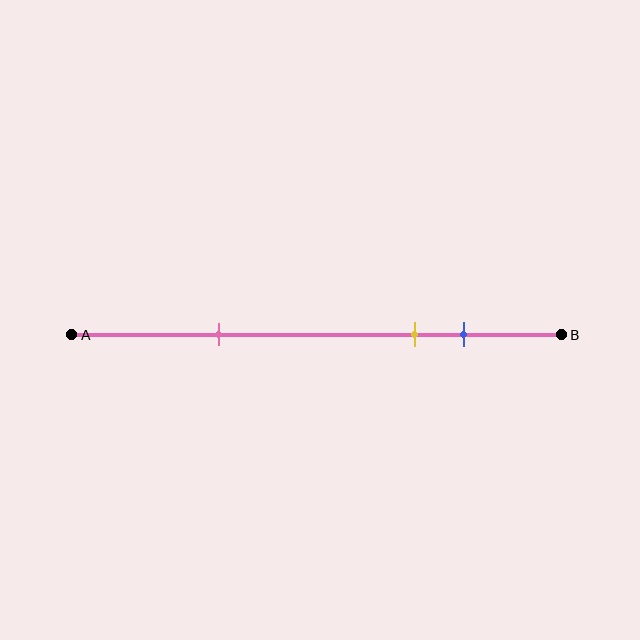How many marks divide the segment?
There are 3 marks dividing the segment.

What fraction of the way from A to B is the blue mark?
The blue mark is approximately 80% (0.8) of the way from A to B.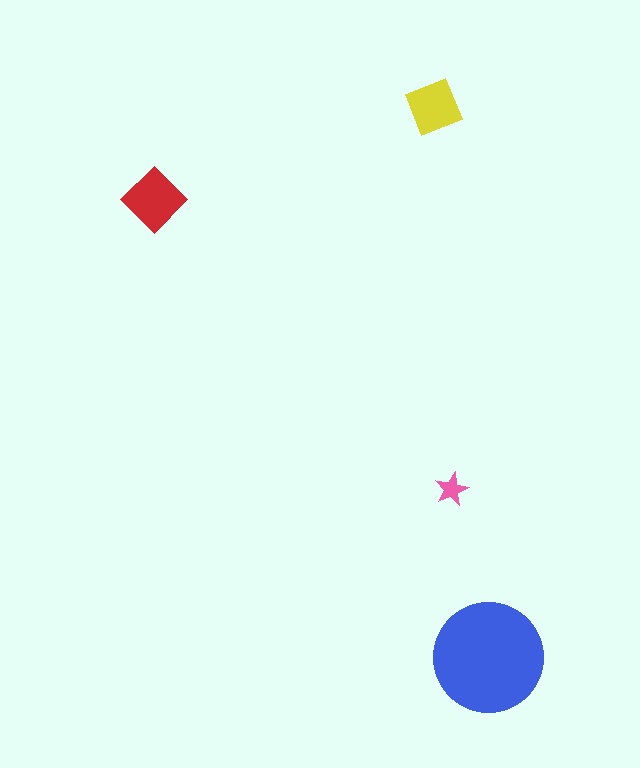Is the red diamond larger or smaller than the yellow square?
Larger.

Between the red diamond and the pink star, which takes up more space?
The red diamond.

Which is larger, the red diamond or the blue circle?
The blue circle.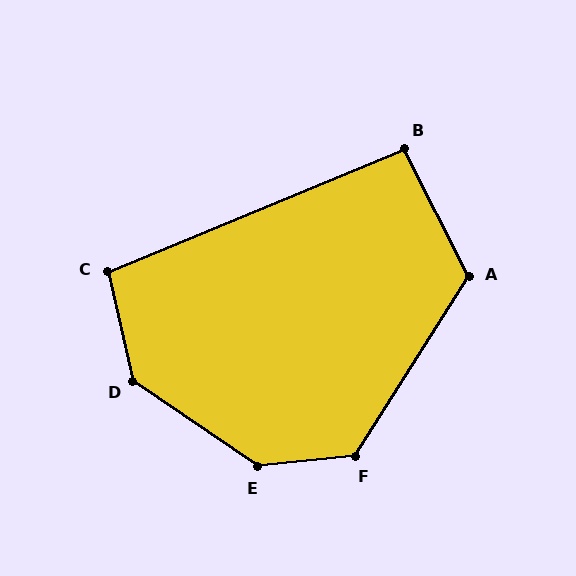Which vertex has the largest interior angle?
E, at approximately 140 degrees.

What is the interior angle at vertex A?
Approximately 121 degrees (obtuse).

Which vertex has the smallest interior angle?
B, at approximately 94 degrees.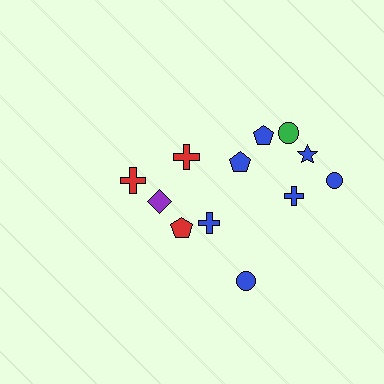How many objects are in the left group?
There are 4 objects.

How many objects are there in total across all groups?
There are 12 objects.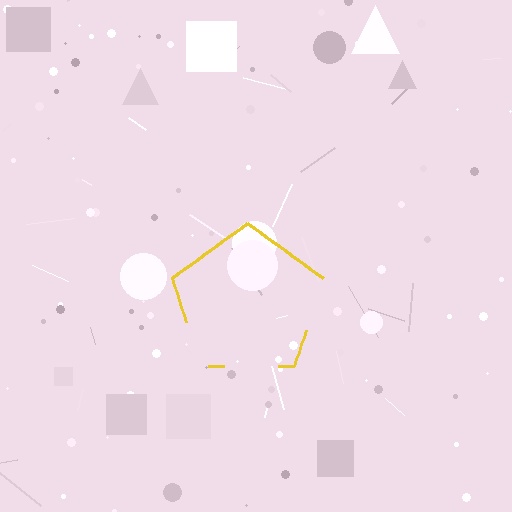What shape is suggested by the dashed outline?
The dashed outline suggests a pentagon.